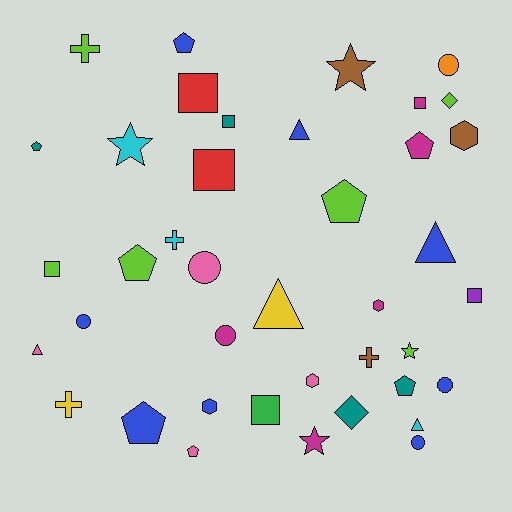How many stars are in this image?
There are 4 stars.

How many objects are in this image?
There are 40 objects.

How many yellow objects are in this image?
There are 2 yellow objects.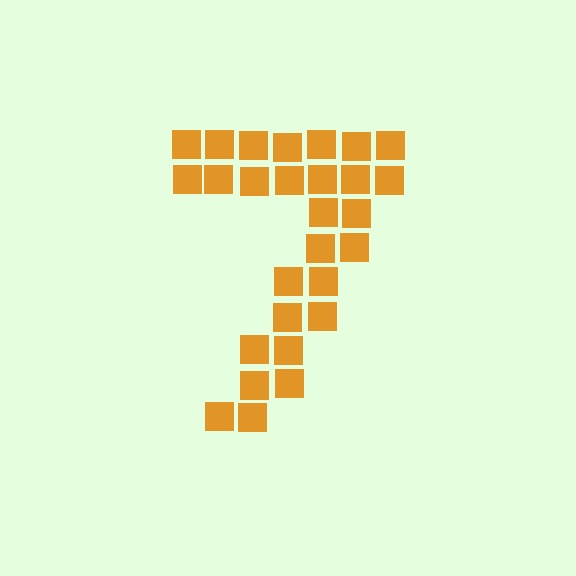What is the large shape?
The large shape is the digit 7.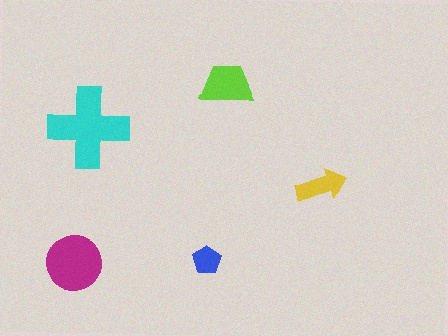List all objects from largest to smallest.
The cyan cross, the magenta circle, the lime trapezoid, the yellow arrow, the blue pentagon.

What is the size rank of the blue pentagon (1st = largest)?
5th.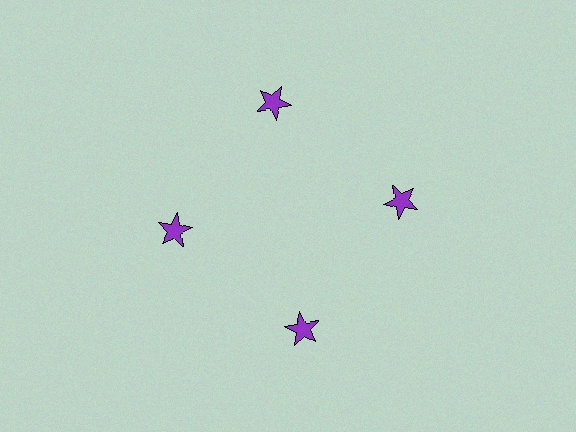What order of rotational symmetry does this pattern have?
This pattern has 4-fold rotational symmetry.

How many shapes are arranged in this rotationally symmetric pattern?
There are 4 shapes, arranged in 4 groups of 1.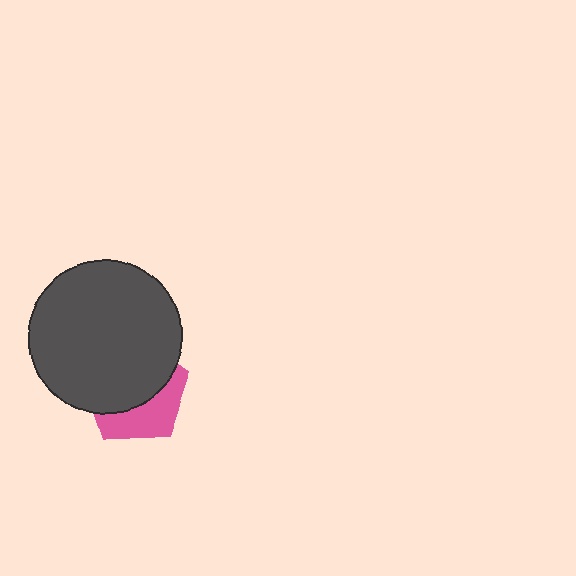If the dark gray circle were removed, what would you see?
You would see the complete pink pentagon.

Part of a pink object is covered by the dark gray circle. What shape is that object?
It is a pentagon.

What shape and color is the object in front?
The object in front is a dark gray circle.